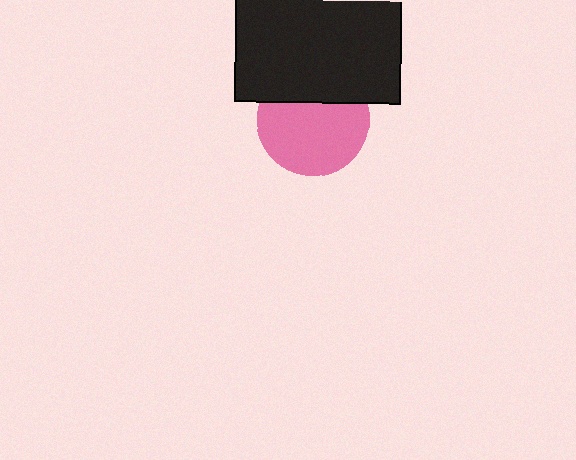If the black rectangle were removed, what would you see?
You would see the complete pink circle.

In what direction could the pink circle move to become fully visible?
The pink circle could move down. That would shift it out from behind the black rectangle entirely.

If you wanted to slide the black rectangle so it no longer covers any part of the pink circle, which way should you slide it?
Slide it up — that is the most direct way to separate the two shapes.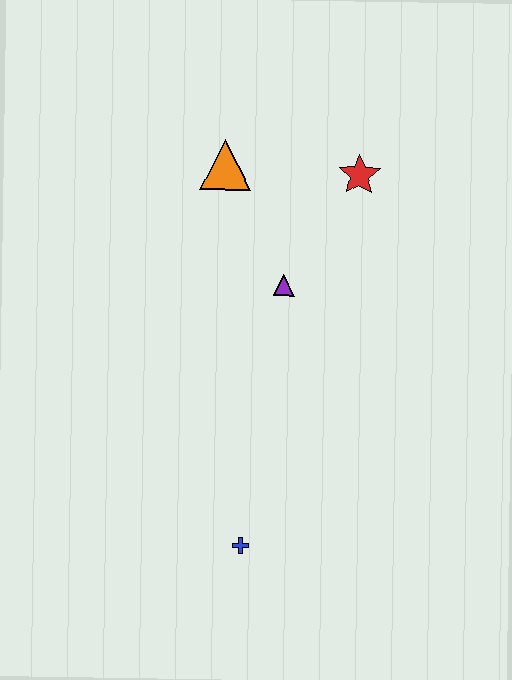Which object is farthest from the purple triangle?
The blue cross is farthest from the purple triangle.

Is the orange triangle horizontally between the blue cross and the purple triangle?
No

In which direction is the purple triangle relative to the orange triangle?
The purple triangle is below the orange triangle.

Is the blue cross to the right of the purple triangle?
No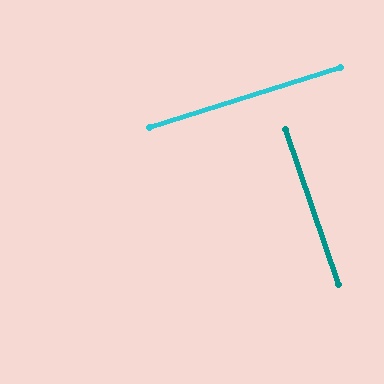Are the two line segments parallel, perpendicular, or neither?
Perpendicular — they meet at approximately 89°.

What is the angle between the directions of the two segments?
Approximately 89 degrees.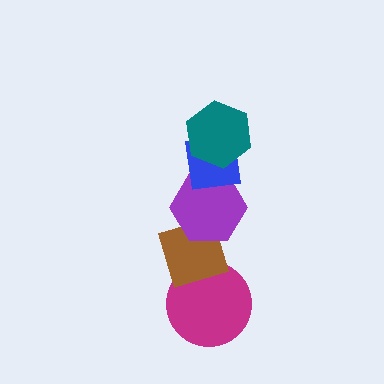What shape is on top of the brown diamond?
The purple hexagon is on top of the brown diamond.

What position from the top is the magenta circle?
The magenta circle is 5th from the top.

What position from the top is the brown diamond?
The brown diamond is 4th from the top.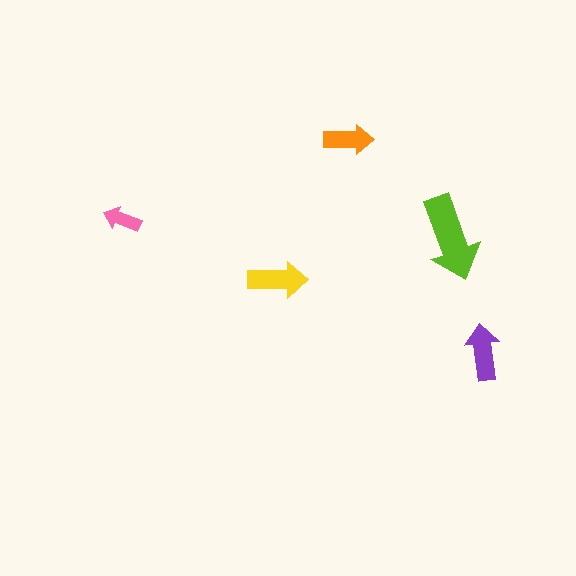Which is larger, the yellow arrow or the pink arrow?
The yellow one.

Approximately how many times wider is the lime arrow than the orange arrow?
About 1.5 times wider.